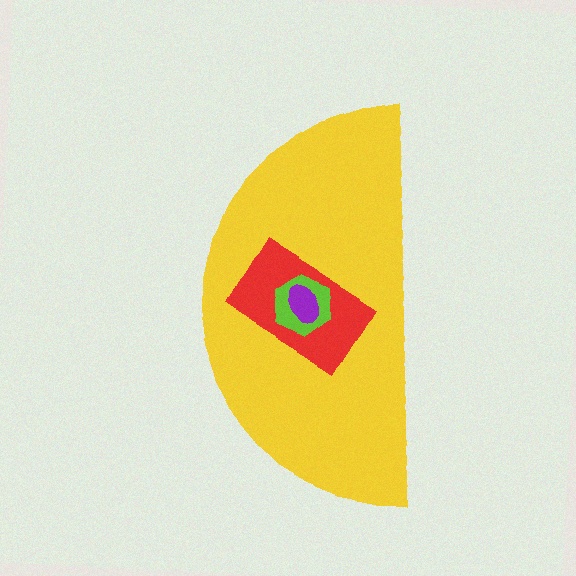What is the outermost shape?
The yellow semicircle.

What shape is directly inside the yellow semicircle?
The red rectangle.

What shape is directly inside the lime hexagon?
The purple ellipse.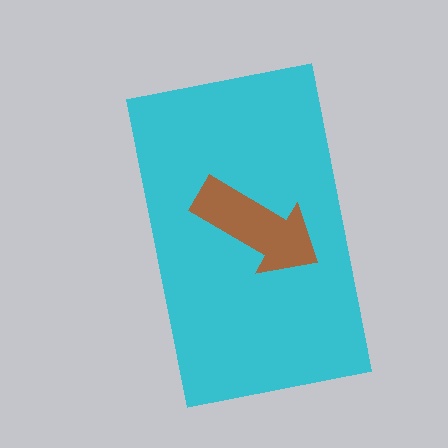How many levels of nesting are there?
2.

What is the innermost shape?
The brown arrow.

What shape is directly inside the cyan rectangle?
The brown arrow.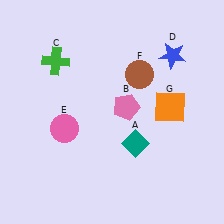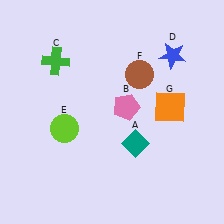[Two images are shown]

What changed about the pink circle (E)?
In Image 1, E is pink. In Image 2, it changed to lime.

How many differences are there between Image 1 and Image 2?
There is 1 difference between the two images.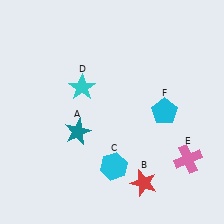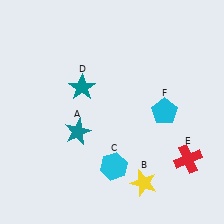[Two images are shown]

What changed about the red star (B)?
In Image 1, B is red. In Image 2, it changed to yellow.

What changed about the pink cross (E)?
In Image 1, E is pink. In Image 2, it changed to red.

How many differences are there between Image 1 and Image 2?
There are 3 differences between the two images.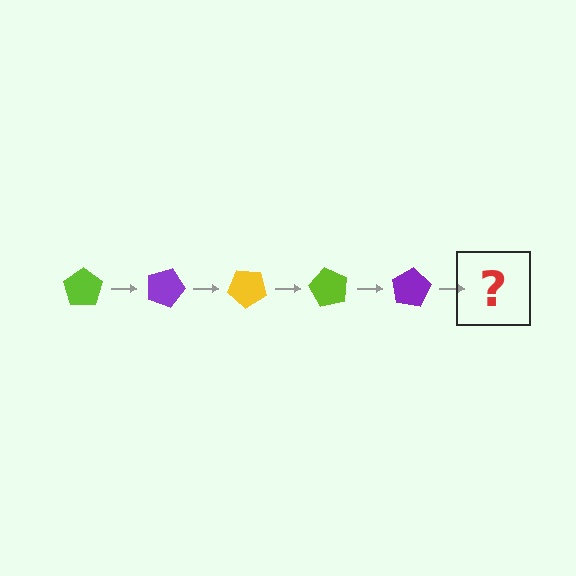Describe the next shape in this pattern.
It should be a yellow pentagon, rotated 100 degrees from the start.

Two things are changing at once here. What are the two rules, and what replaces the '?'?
The two rules are that it rotates 20 degrees each step and the color cycles through lime, purple, and yellow. The '?' should be a yellow pentagon, rotated 100 degrees from the start.